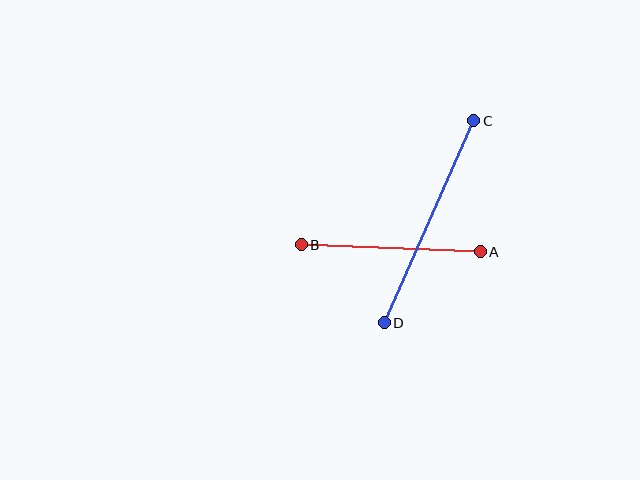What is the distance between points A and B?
The distance is approximately 179 pixels.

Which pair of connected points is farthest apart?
Points C and D are farthest apart.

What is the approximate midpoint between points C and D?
The midpoint is at approximately (429, 222) pixels.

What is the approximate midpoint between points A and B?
The midpoint is at approximately (391, 248) pixels.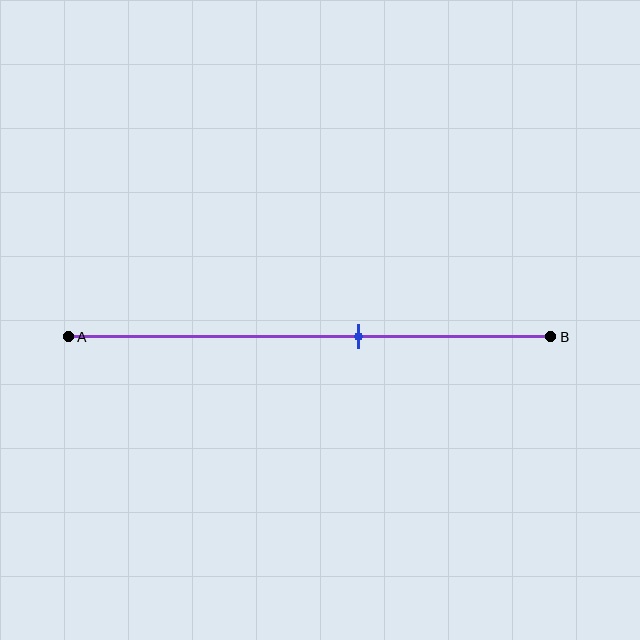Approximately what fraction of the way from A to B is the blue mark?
The blue mark is approximately 60% of the way from A to B.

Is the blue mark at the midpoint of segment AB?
No, the mark is at about 60% from A, not at the 50% midpoint.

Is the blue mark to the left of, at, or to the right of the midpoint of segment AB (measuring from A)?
The blue mark is to the right of the midpoint of segment AB.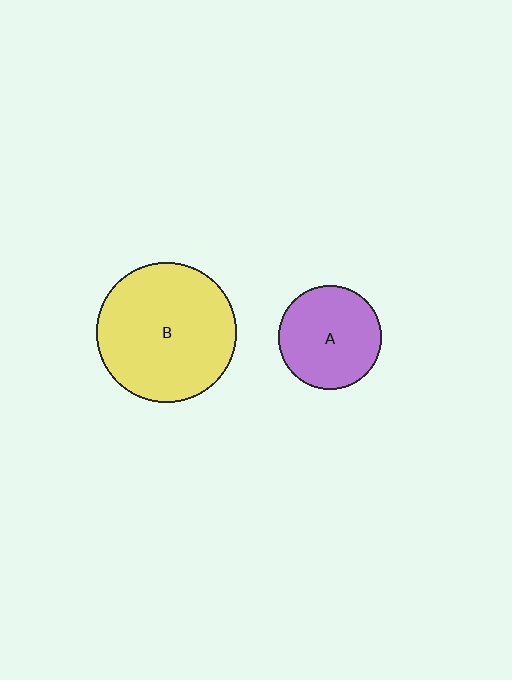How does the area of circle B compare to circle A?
Approximately 1.8 times.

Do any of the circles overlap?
No, none of the circles overlap.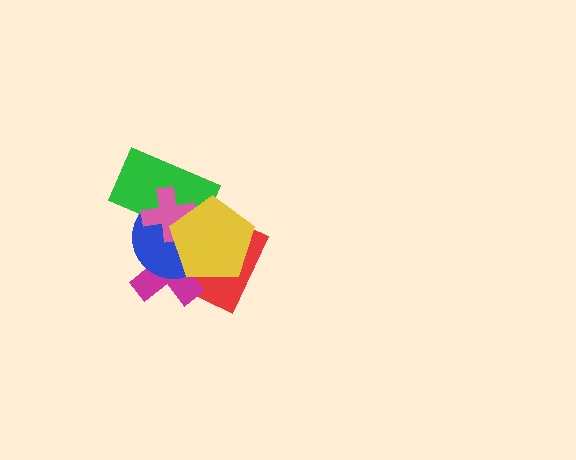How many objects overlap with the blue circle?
5 objects overlap with the blue circle.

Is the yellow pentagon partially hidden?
No, no other shape covers it.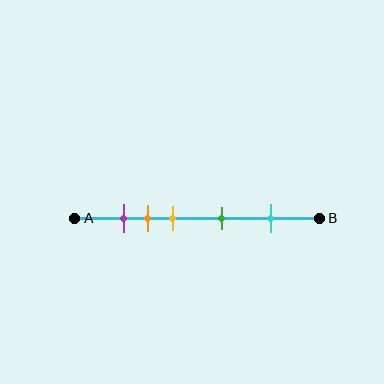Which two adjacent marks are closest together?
The purple and orange marks are the closest adjacent pair.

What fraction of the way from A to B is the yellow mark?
The yellow mark is approximately 40% (0.4) of the way from A to B.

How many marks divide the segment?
There are 5 marks dividing the segment.